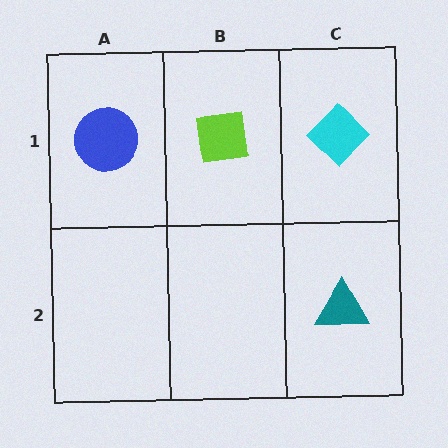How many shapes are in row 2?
1 shape.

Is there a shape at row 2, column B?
No, that cell is empty.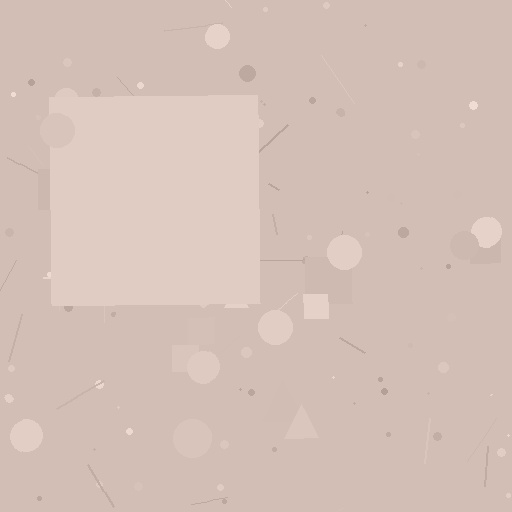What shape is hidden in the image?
A square is hidden in the image.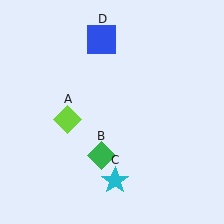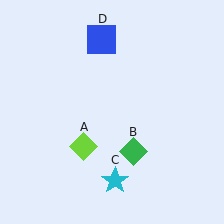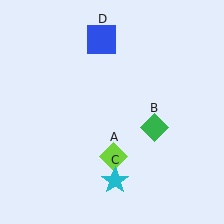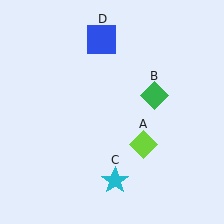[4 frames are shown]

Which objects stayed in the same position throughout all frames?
Cyan star (object C) and blue square (object D) remained stationary.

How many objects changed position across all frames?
2 objects changed position: lime diamond (object A), green diamond (object B).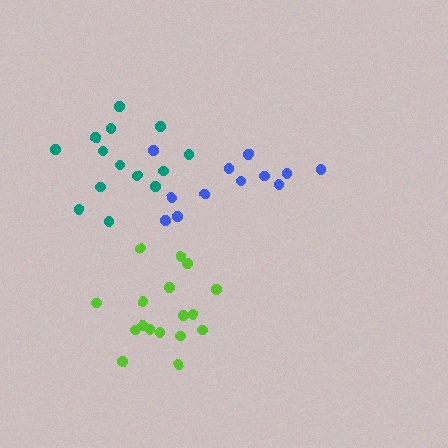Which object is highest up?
The teal cluster is topmost.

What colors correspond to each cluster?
The clusters are colored: lime, blue, teal.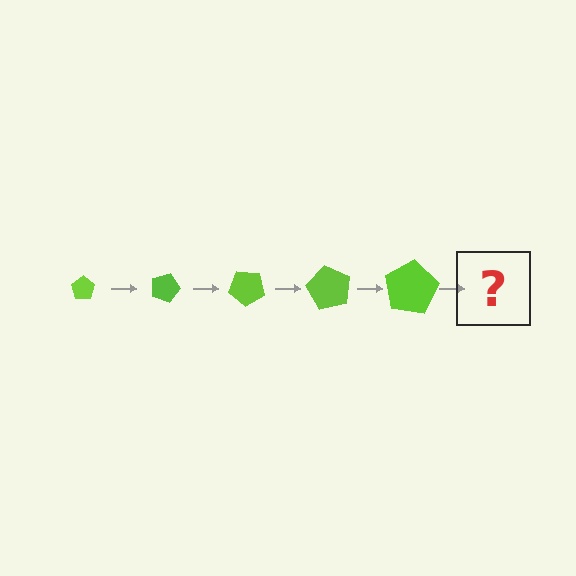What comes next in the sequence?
The next element should be a pentagon, larger than the previous one and rotated 100 degrees from the start.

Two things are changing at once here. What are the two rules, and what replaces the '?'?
The two rules are that the pentagon grows larger each step and it rotates 20 degrees each step. The '?' should be a pentagon, larger than the previous one and rotated 100 degrees from the start.